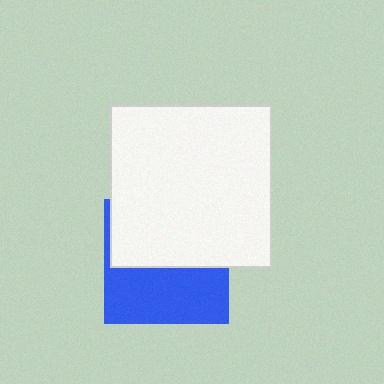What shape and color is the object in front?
The object in front is a white square.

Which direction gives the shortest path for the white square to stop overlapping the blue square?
Moving up gives the shortest separation.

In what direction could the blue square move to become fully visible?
The blue square could move down. That would shift it out from behind the white square entirely.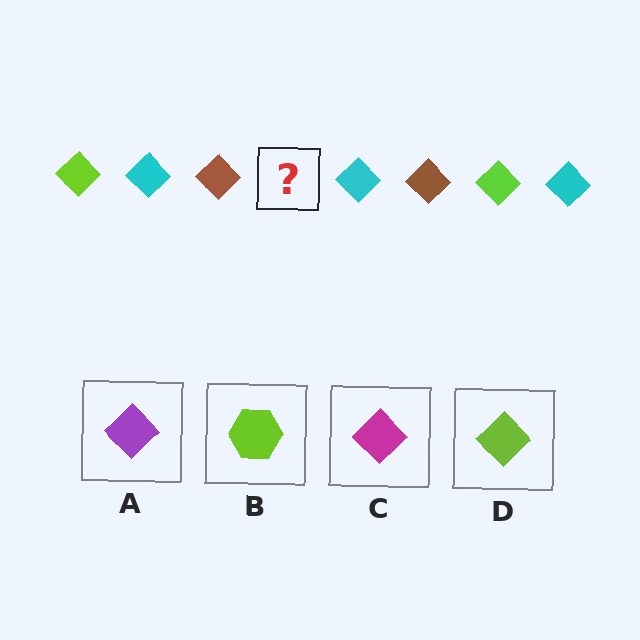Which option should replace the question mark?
Option D.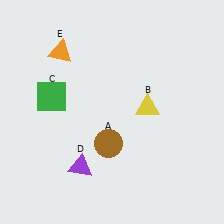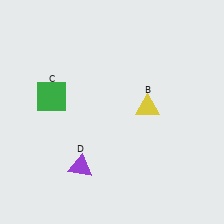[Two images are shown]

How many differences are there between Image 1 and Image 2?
There are 2 differences between the two images.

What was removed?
The orange triangle (E), the brown circle (A) were removed in Image 2.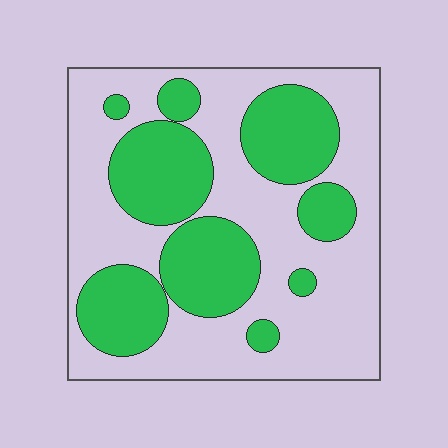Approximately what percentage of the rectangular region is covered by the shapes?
Approximately 40%.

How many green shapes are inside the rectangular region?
9.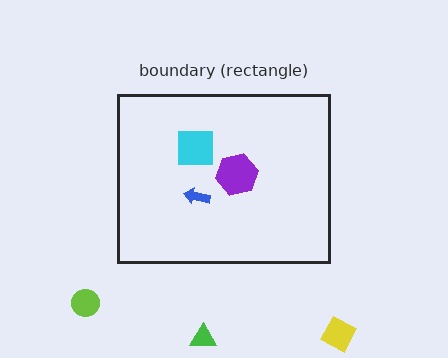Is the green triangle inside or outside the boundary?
Outside.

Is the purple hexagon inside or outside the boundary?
Inside.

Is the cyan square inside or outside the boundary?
Inside.